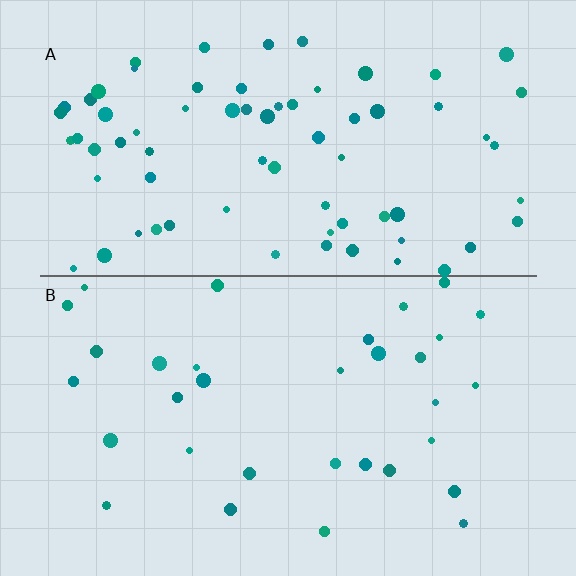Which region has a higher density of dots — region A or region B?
A (the top).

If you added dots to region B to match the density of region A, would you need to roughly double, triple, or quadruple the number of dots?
Approximately double.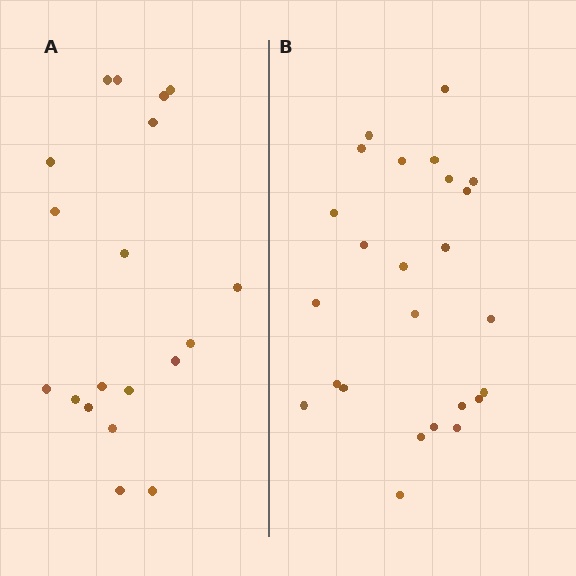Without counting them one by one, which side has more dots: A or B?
Region B (the right region) has more dots.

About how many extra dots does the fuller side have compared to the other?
Region B has about 6 more dots than region A.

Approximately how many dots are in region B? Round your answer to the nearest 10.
About 20 dots. (The exact count is 25, which rounds to 20.)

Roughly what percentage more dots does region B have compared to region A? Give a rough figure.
About 30% more.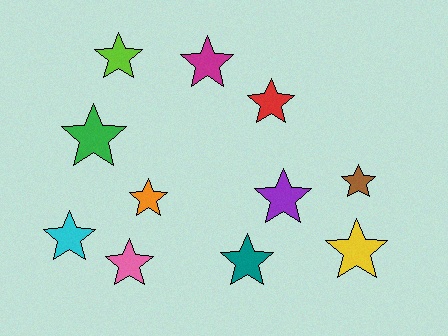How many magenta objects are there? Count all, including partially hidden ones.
There is 1 magenta object.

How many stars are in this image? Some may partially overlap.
There are 11 stars.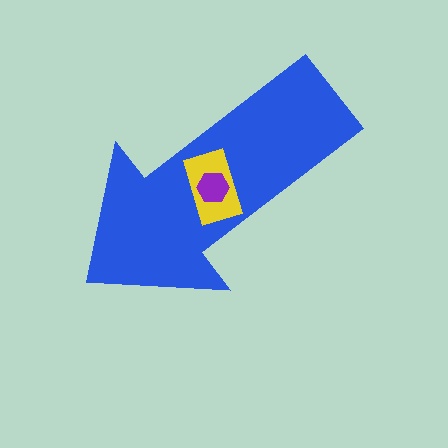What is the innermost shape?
The purple hexagon.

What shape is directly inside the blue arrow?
The yellow rectangle.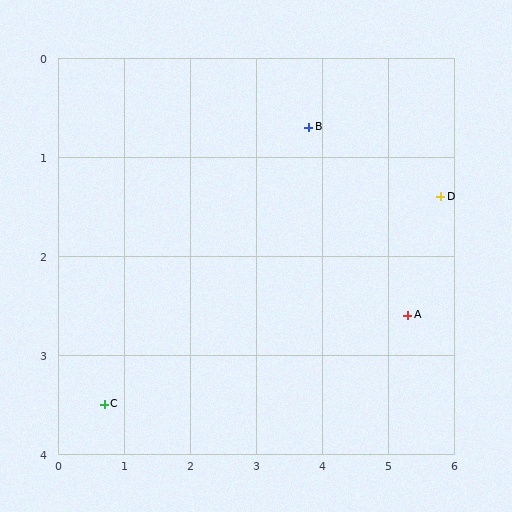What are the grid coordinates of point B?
Point B is at approximately (3.8, 0.7).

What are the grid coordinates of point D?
Point D is at approximately (5.8, 1.4).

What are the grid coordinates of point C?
Point C is at approximately (0.7, 3.5).